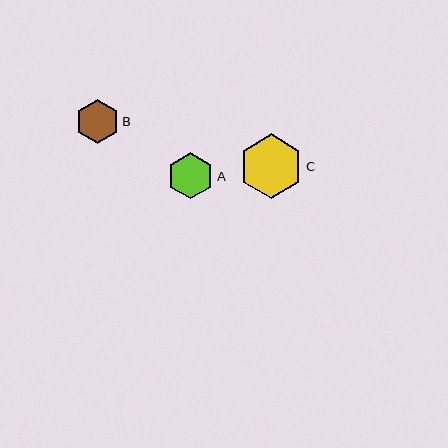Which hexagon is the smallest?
Hexagon B is the smallest with a size of approximately 44 pixels.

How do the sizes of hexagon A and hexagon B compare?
Hexagon A and hexagon B are approximately the same size.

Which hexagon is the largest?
Hexagon C is the largest with a size of approximately 64 pixels.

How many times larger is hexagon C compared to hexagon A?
Hexagon C is approximately 1.4 times the size of hexagon A.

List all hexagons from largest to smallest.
From largest to smallest: C, A, B.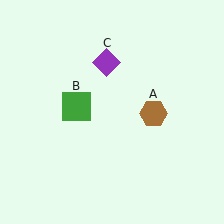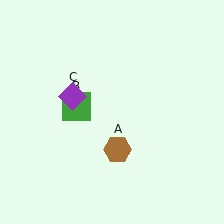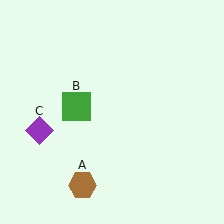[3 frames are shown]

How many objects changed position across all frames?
2 objects changed position: brown hexagon (object A), purple diamond (object C).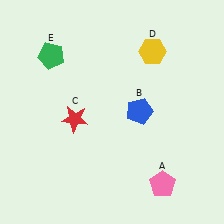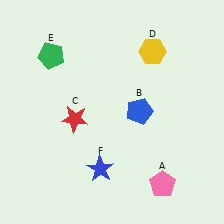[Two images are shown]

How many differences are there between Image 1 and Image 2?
There is 1 difference between the two images.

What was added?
A blue star (F) was added in Image 2.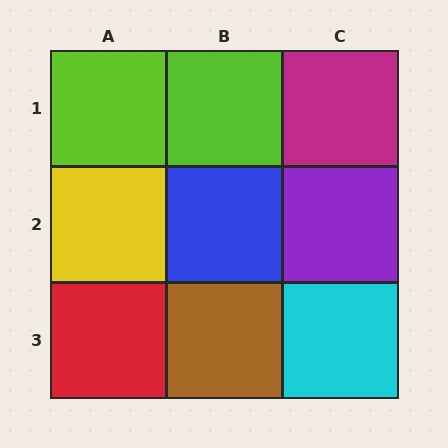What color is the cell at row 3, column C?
Cyan.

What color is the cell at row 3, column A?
Red.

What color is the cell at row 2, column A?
Yellow.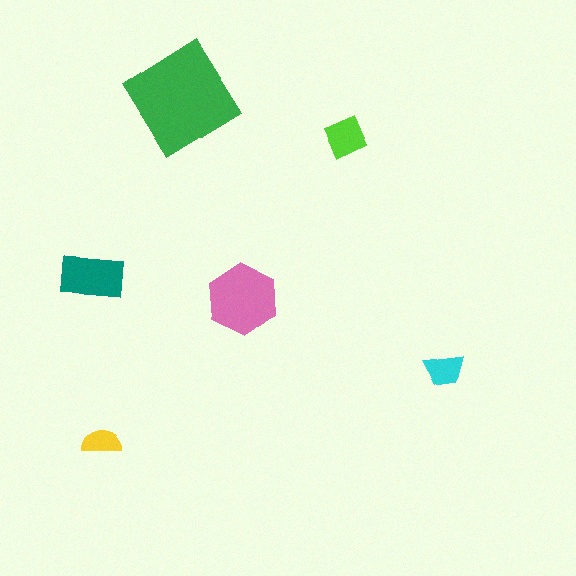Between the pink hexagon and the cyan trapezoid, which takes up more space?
The pink hexagon.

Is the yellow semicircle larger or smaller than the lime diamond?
Smaller.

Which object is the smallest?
The yellow semicircle.